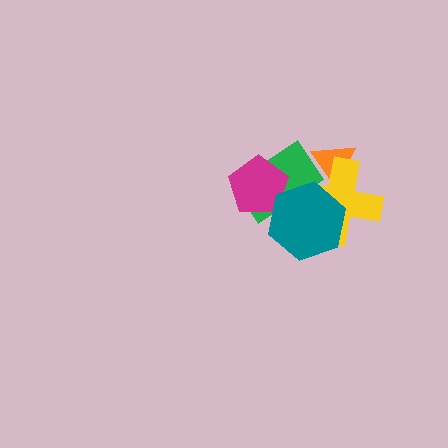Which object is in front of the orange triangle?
The yellow cross is in front of the orange triangle.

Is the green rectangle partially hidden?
Yes, it is partially covered by another shape.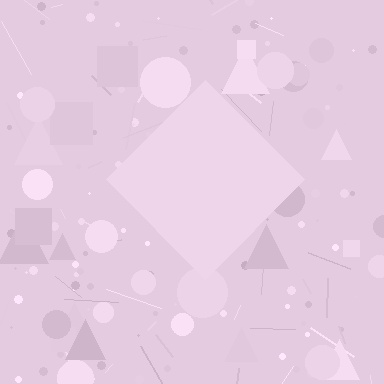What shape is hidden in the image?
A diamond is hidden in the image.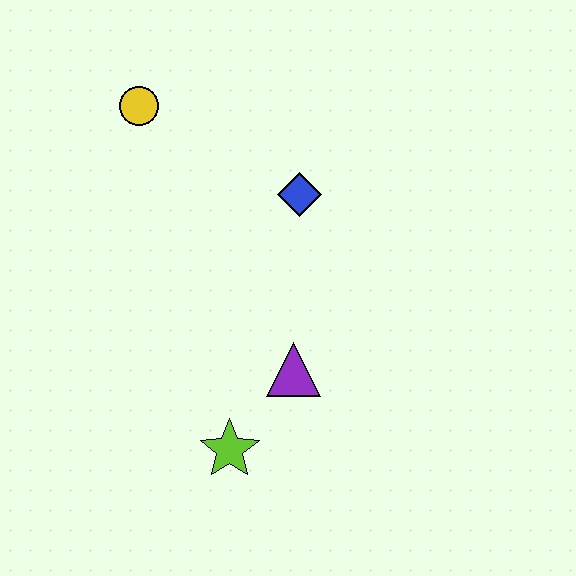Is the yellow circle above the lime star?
Yes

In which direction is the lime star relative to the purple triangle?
The lime star is below the purple triangle.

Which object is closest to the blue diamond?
The purple triangle is closest to the blue diamond.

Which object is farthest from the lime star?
The yellow circle is farthest from the lime star.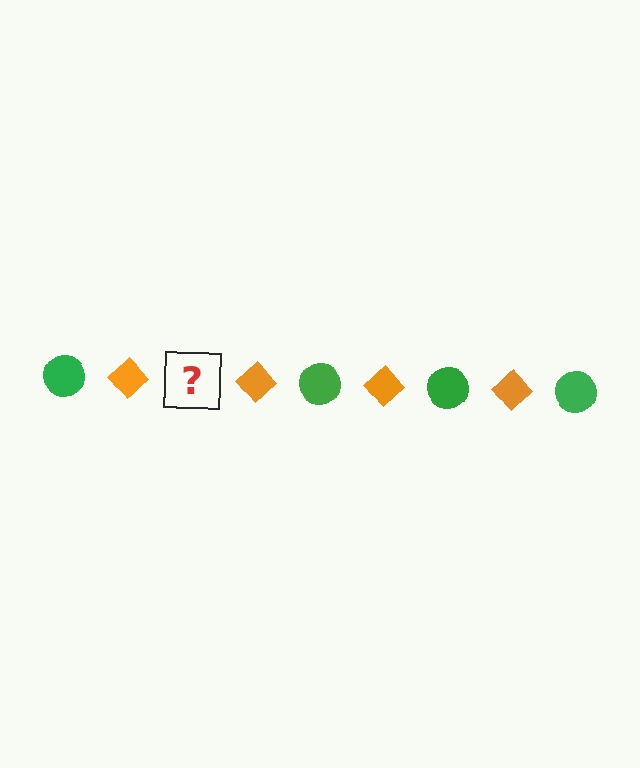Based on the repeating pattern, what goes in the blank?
The blank should be a green circle.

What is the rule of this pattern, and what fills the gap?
The rule is that the pattern alternates between green circle and orange diamond. The gap should be filled with a green circle.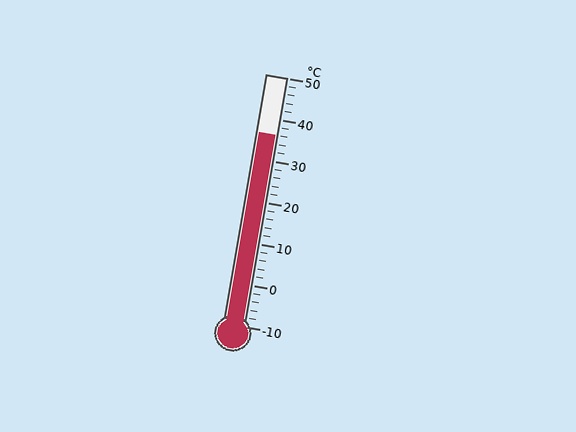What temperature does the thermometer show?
The thermometer shows approximately 36°C.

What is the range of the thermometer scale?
The thermometer scale ranges from -10°C to 50°C.